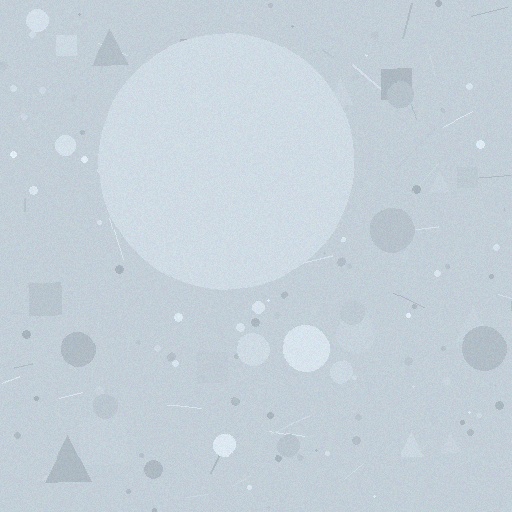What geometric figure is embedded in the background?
A circle is embedded in the background.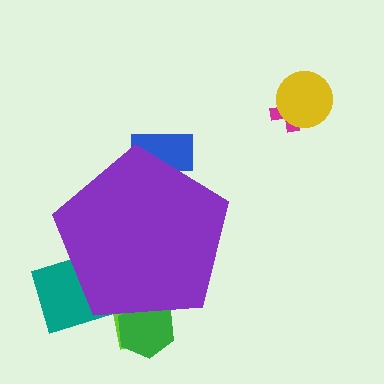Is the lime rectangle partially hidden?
Yes, the lime rectangle is partially hidden behind the purple pentagon.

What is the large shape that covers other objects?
A purple pentagon.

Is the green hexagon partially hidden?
Yes, the green hexagon is partially hidden behind the purple pentagon.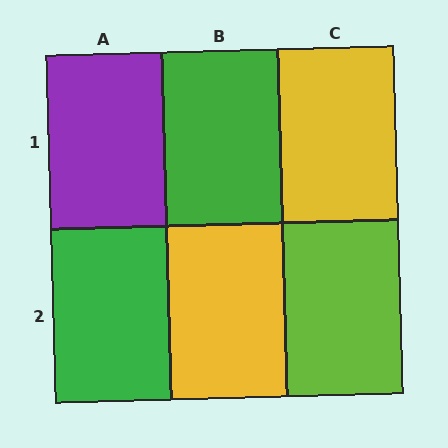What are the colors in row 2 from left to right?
Green, yellow, lime.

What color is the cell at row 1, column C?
Yellow.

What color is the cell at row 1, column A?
Purple.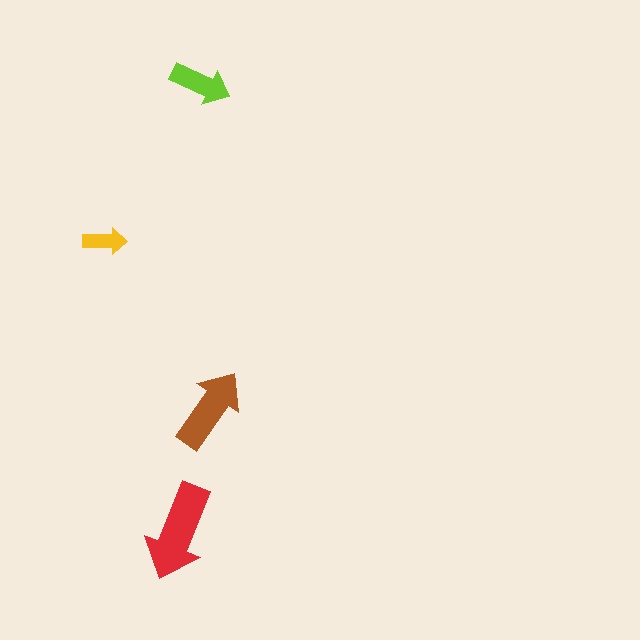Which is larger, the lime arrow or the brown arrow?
The brown one.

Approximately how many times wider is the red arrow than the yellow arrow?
About 2 times wider.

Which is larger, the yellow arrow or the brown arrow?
The brown one.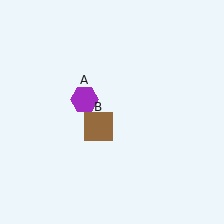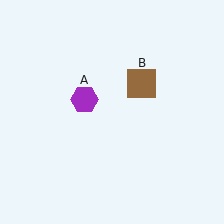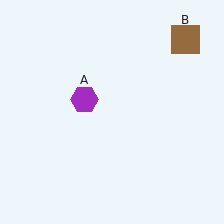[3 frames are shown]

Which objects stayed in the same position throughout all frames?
Purple hexagon (object A) remained stationary.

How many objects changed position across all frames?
1 object changed position: brown square (object B).